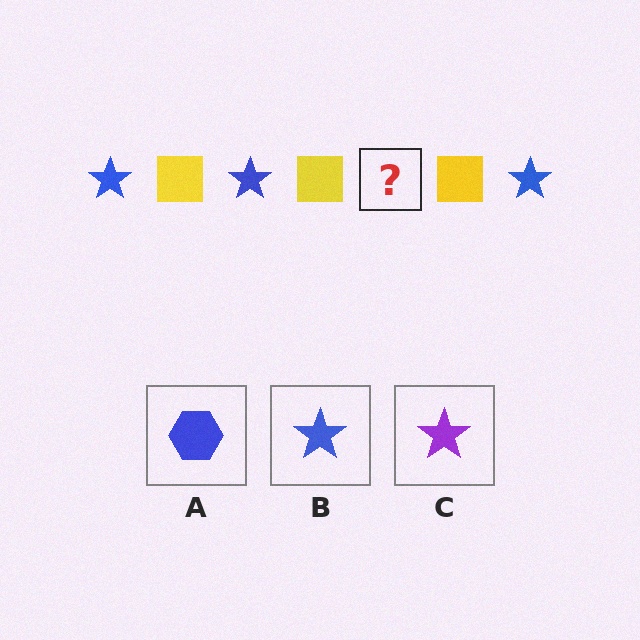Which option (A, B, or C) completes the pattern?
B.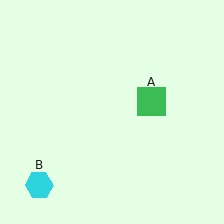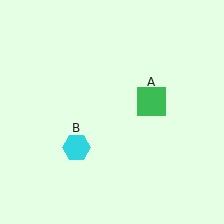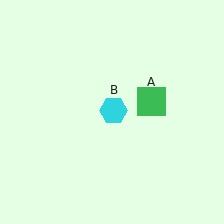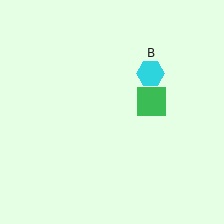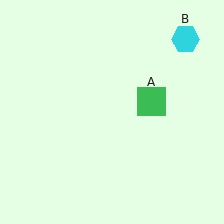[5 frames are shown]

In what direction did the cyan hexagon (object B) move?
The cyan hexagon (object B) moved up and to the right.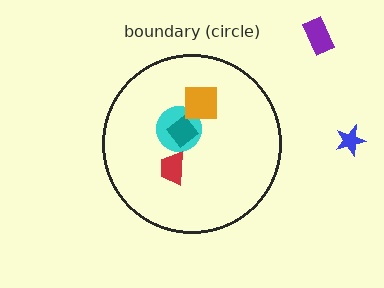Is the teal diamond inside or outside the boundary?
Inside.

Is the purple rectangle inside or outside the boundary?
Outside.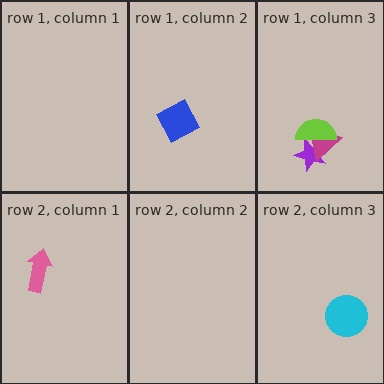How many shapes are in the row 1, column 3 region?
3.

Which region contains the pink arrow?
The row 2, column 1 region.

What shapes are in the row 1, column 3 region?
The purple star, the magenta triangle, the lime semicircle.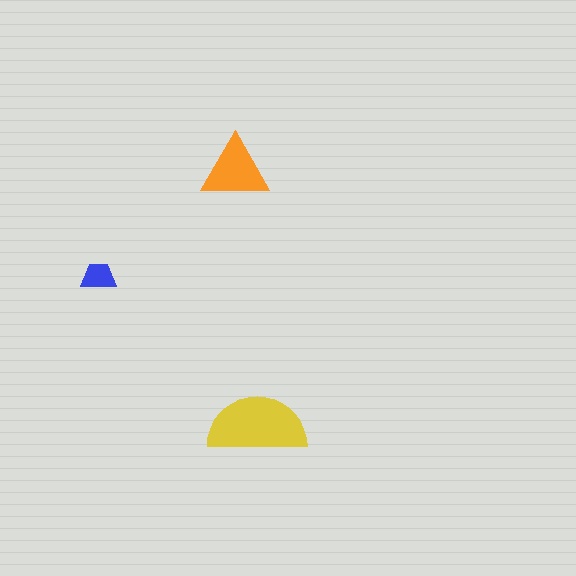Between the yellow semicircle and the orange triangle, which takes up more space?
The yellow semicircle.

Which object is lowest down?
The yellow semicircle is bottommost.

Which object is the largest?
The yellow semicircle.